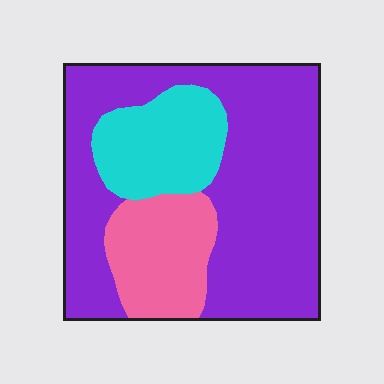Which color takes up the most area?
Purple, at roughly 65%.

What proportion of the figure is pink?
Pink takes up about one sixth (1/6) of the figure.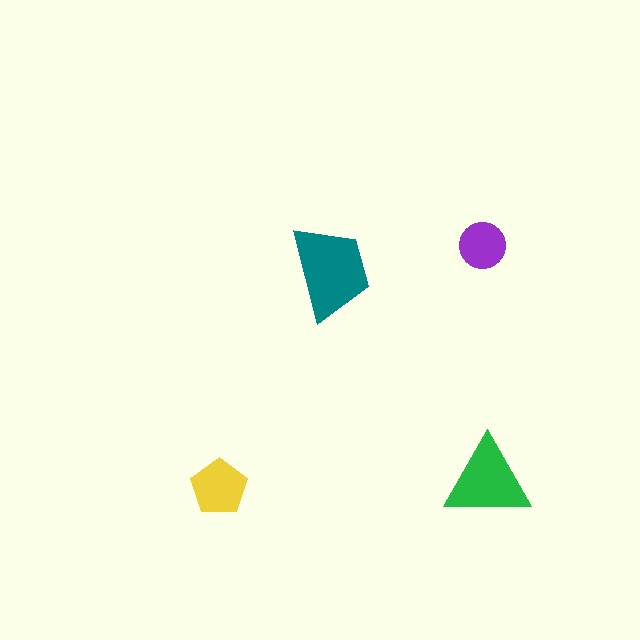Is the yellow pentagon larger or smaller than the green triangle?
Smaller.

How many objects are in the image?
There are 4 objects in the image.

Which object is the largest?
The teal trapezoid.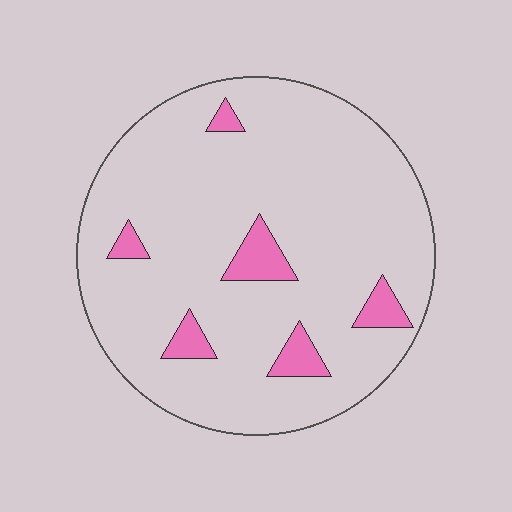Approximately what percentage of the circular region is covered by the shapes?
Approximately 10%.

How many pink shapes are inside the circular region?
6.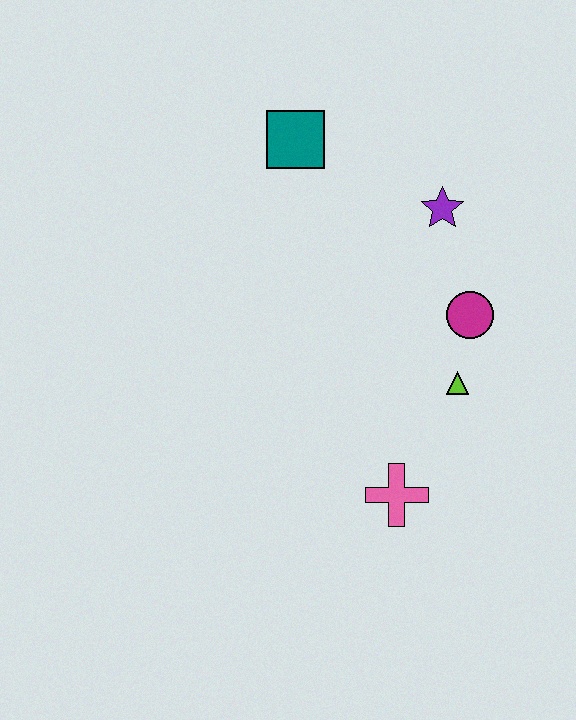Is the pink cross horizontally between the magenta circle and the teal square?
Yes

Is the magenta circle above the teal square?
No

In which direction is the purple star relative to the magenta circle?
The purple star is above the magenta circle.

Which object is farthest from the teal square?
The pink cross is farthest from the teal square.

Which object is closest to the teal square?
The purple star is closest to the teal square.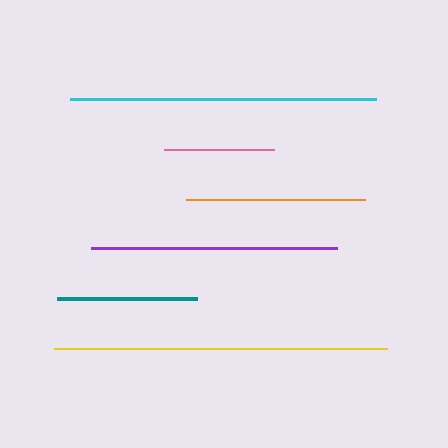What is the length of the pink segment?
The pink segment is approximately 110 pixels long.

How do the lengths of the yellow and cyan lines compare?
The yellow and cyan lines are approximately the same length.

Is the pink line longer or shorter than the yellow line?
The yellow line is longer than the pink line.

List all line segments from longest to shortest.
From longest to shortest: yellow, cyan, purple, orange, teal, pink.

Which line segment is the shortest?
The pink line is the shortest at approximately 110 pixels.